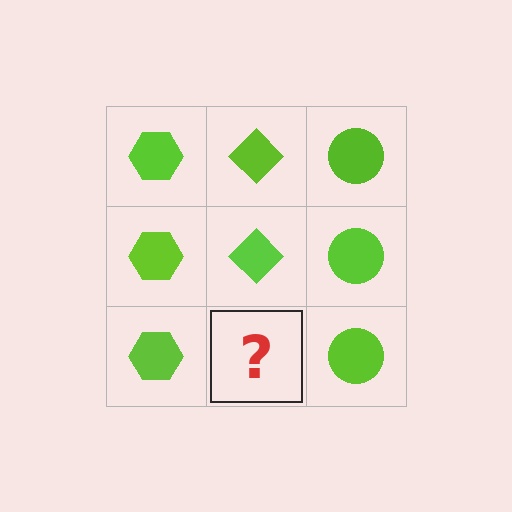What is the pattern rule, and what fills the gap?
The rule is that each column has a consistent shape. The gap should be filled with a lime diamond.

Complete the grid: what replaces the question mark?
The question mark should be replaced with a lime diamond.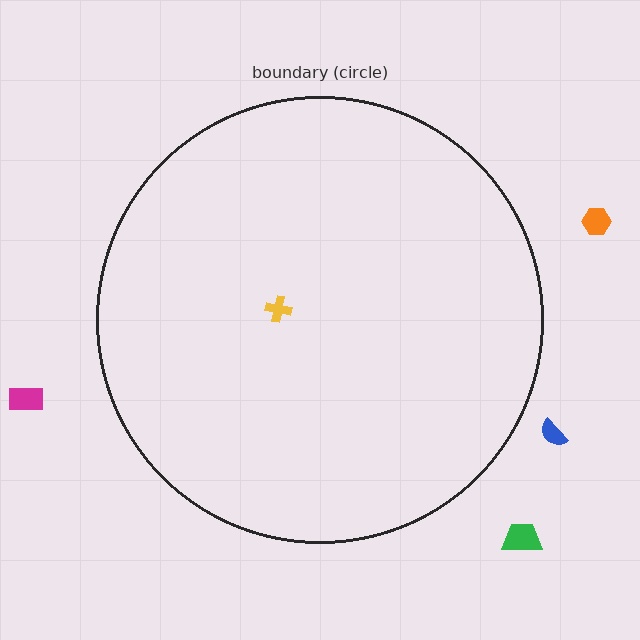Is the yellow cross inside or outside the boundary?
Inside.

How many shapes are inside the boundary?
1 inside, 4 outside.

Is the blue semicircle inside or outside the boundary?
Outside.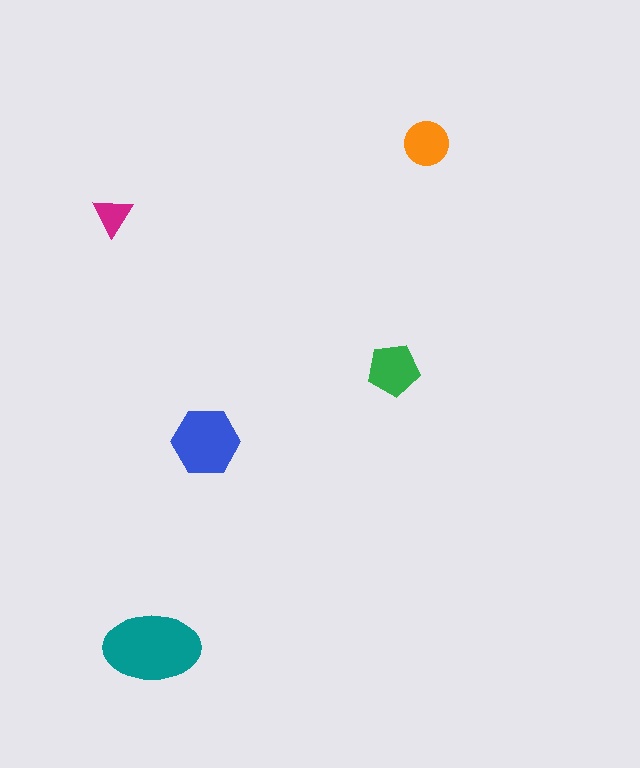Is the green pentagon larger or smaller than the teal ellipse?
Smaller.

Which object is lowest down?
The teal ellipse is bottommost.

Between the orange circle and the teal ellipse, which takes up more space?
The teal ellipse.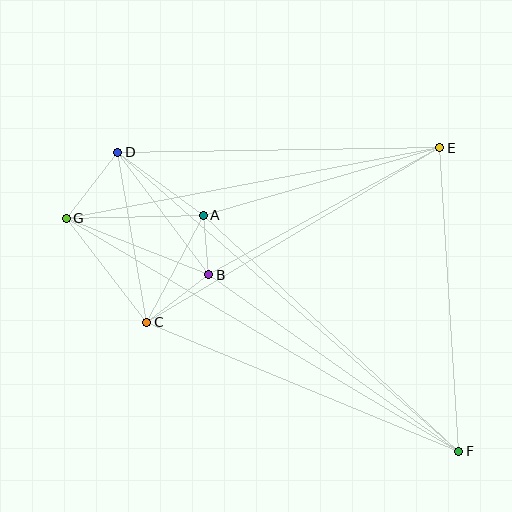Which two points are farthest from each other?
Points F and G are farthest from each other.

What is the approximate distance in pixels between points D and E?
The distance between D and E is approximately 322 pixels.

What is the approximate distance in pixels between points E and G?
The distance between E and G is approximately 380 pixels.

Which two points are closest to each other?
Points A and B are closest to each other.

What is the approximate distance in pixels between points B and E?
The distance between B and E is approximately 263 pixels.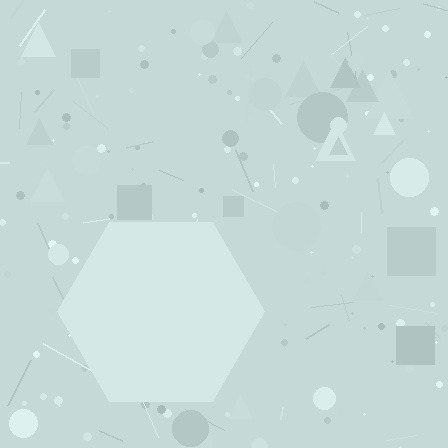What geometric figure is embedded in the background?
A hexagon is embedded in the background.